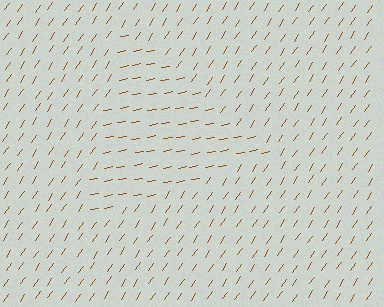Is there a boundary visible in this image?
Yes, there is a texture boundary formed by a change in line orientation.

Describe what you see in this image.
The image is filled with small brown line segments. A triangle region in the image has lines oriented differently from the surrounding lines, creating a visible texture boundary.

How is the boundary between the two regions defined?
The boundary is defined purely by a change in line orientation (approximately 45 degrees difference). All lines are the same color and thickness.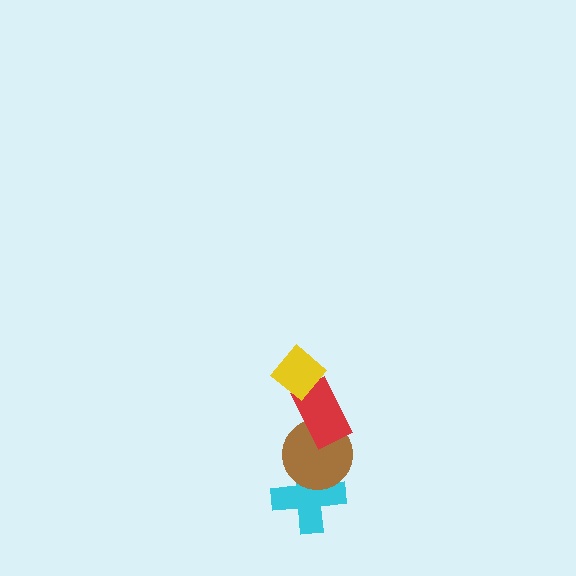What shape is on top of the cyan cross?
The brown circle is on top of the cyan cross.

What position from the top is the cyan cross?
The cyan cross is 4th from the top.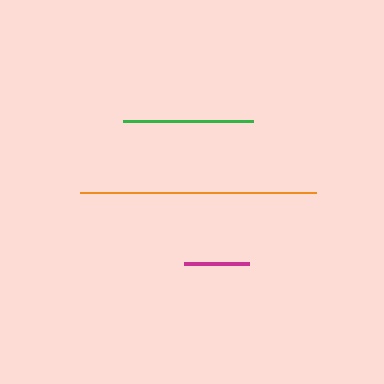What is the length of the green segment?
The green segment is approximately 131 pixels long.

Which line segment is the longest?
The orange line is the longest at approximately 236 pixels.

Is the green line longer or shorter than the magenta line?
The green line is longer than the magenta line.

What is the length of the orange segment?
The orange segment is approximately 236 pixels long.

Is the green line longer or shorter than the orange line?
The orange line is longer than the green line.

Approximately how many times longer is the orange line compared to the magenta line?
The orange line is approximately 3.6 times the length of the magenta line.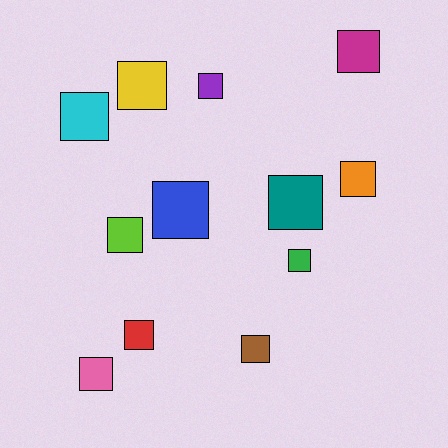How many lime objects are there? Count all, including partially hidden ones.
There is 1 lime object.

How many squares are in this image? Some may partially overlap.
There are 12 squares.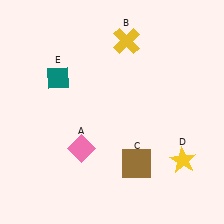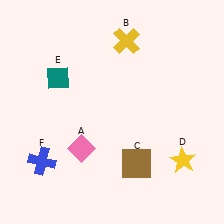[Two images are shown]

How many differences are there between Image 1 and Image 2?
There is 1 difference between the two images.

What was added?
A blue cross (F) was added in Image 2.